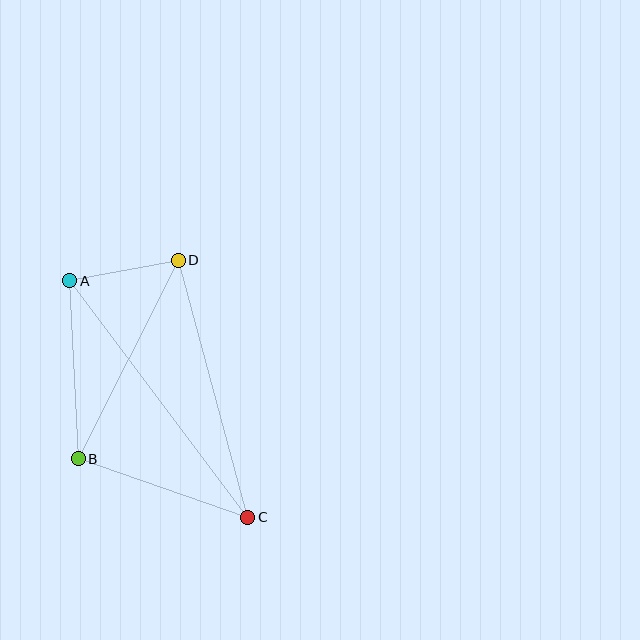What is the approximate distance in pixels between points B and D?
The distance between B and D is approximately 222 pixels.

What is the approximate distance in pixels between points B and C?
The distance between B and C is approximately 179 pixels.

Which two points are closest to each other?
Points A and D are closest to each other.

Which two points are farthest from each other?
Points A and C are farthest from each other.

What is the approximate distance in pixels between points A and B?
The distance between A and B is approximately 178 pixels.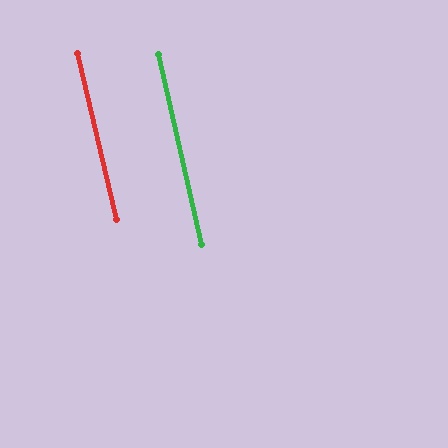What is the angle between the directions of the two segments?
Approximately 0 degrees.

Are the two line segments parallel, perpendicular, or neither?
Parallel — their directions differ by only 0.3°.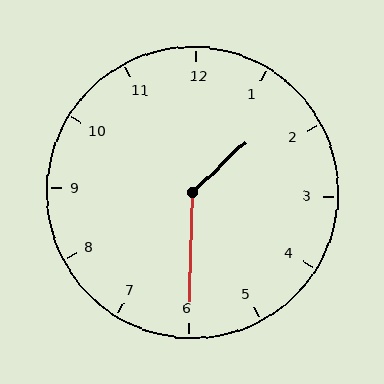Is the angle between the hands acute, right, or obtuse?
It is obtuse.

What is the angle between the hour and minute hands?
Approximately 135 degrees.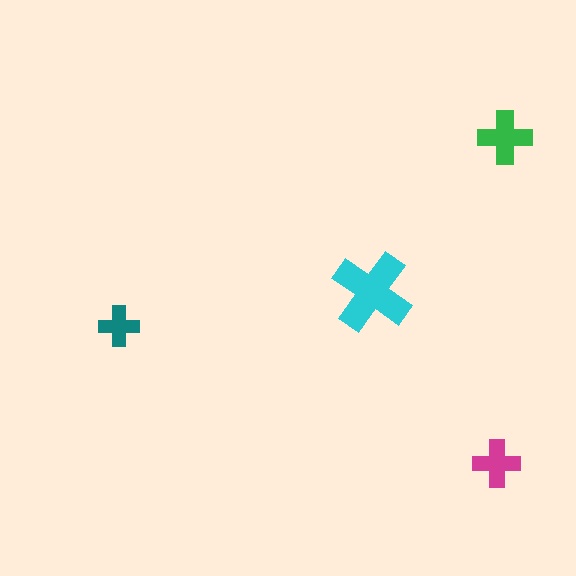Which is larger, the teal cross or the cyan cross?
The cyan one.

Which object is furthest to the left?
The teal cross is leftmost.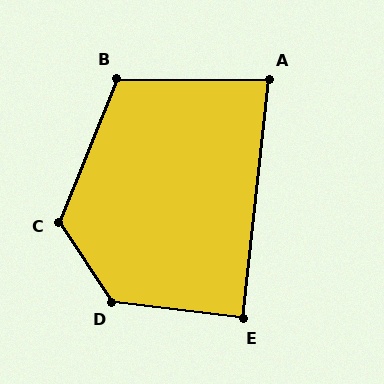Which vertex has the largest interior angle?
D, at approximately 130 degrees.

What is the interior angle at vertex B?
Approximately 111 degrees (obtuse).